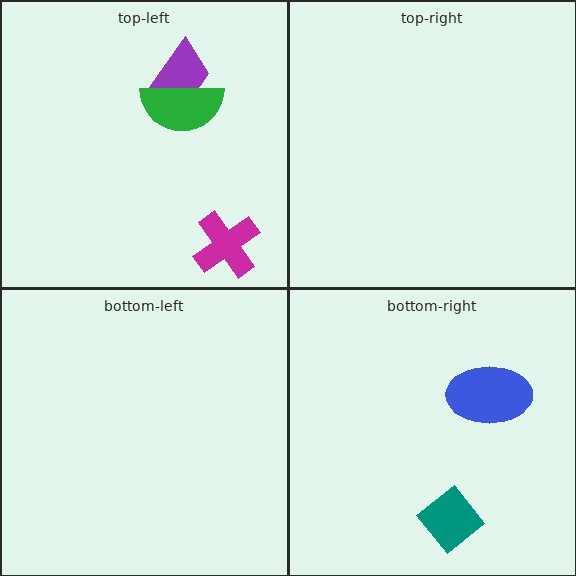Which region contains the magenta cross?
The top-left region.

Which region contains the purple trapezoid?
The top-left region.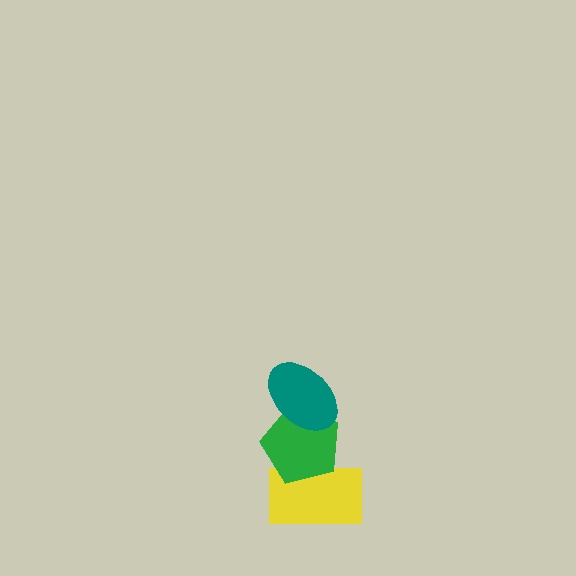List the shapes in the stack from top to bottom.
From top to bottom: the teal ellipse, the green pentagon, the yellow rectangle.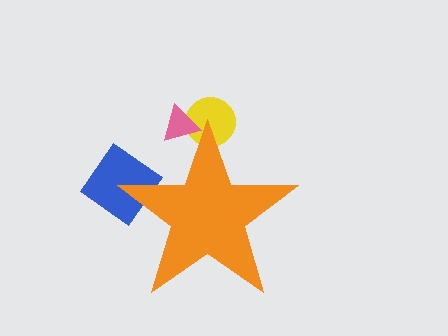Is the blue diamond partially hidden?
Yes, the blue diamond is partially hidden behind the orange star.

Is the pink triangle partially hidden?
Yes, the pink triangle is partially hidden behind the orange star.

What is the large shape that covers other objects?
An orange star.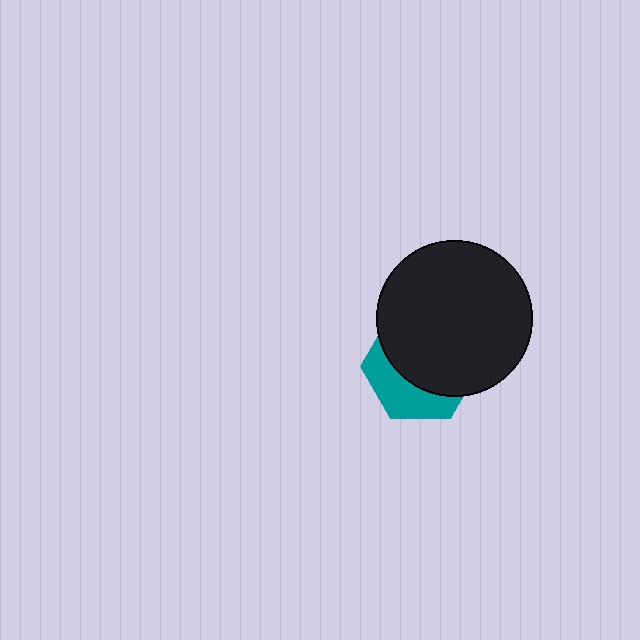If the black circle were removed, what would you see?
You would see the complete teal hexagon.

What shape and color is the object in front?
The object in front is a black circle.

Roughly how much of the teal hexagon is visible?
A small part of it is visible (roughly 35%).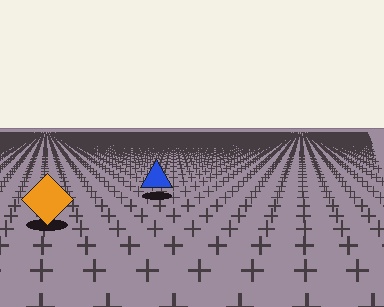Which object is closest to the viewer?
The orange diamond is closest. The texture marks near it are larger and more spread out.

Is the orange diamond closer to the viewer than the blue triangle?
Yes. The orange diamond is closer — you can tell from the texture gradient: the ground texture is coarser near it.